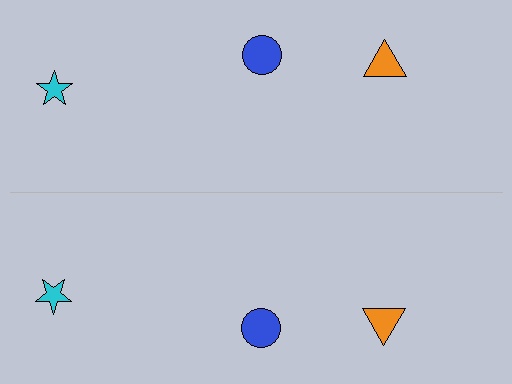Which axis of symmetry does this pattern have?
The pattern has a horizontal axis of symmetry running through the center of the image.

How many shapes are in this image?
There are 6 shapes in this image.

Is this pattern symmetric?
Yes, this pattern has bilateral (reflection) symmetry.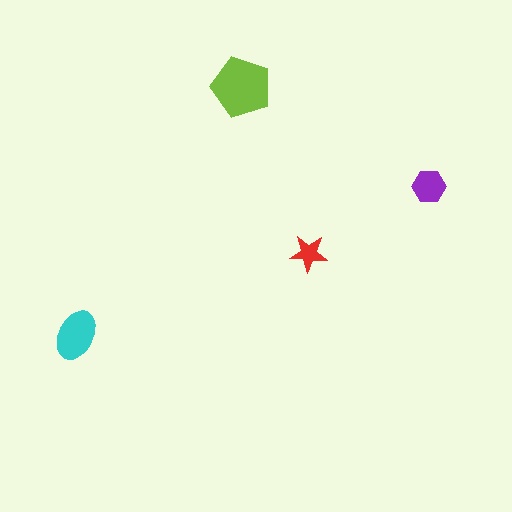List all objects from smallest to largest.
The red star, the purple hexagon, the cyan ellipse, the lime pentagon.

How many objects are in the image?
There are 4 objects in the image.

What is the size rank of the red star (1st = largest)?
4th.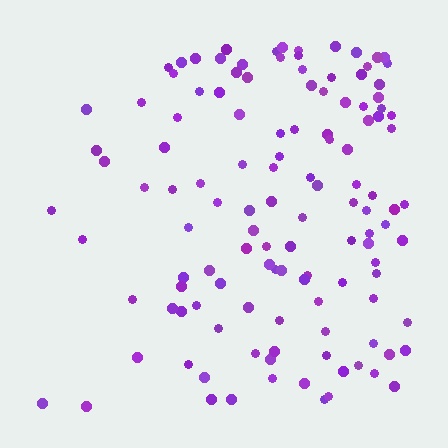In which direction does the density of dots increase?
From left to right, with the right side densest.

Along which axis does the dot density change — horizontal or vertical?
Horizontal.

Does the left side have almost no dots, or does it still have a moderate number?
Still a moderate number, just noticeably fewer than the right.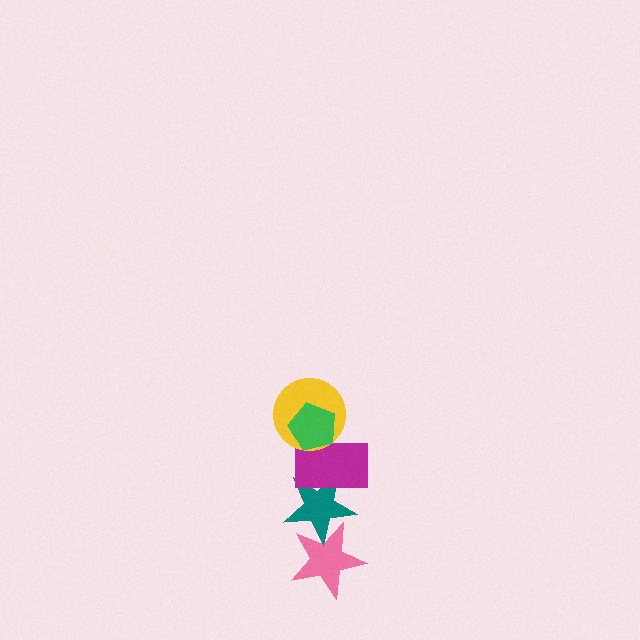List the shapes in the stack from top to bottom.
From top to bottom: the green pentagon, the yellow circle, the magenta rectangle, the teal star, the pink star.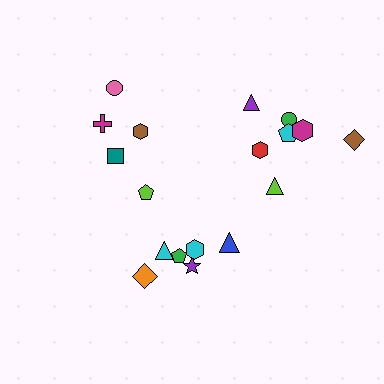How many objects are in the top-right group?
There are 7 objects.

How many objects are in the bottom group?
There are 6 objects.